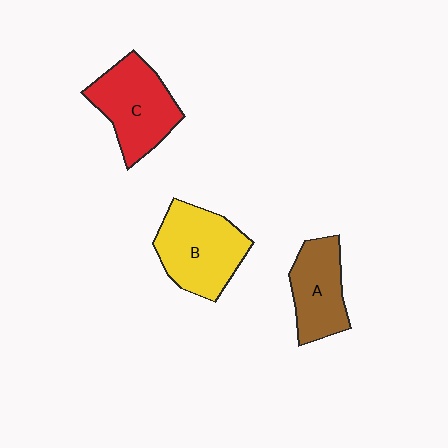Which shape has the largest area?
Shape B (yellow).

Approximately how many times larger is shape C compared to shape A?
Approximately 1.3 times.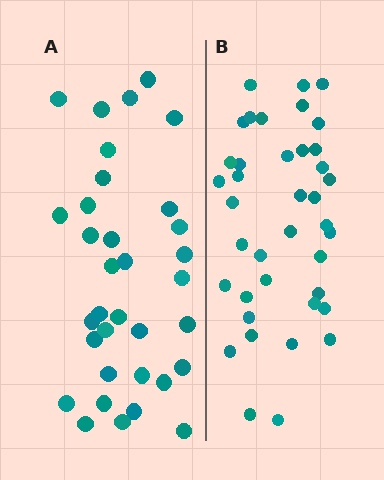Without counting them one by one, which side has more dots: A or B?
Region B (the right region) has more dots.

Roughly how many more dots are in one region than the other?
Region B has about 5 more dots than region A.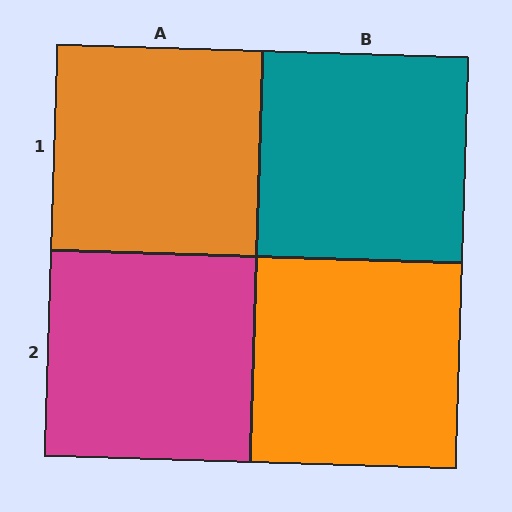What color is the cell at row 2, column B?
Orange.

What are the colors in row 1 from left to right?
Orange, teal.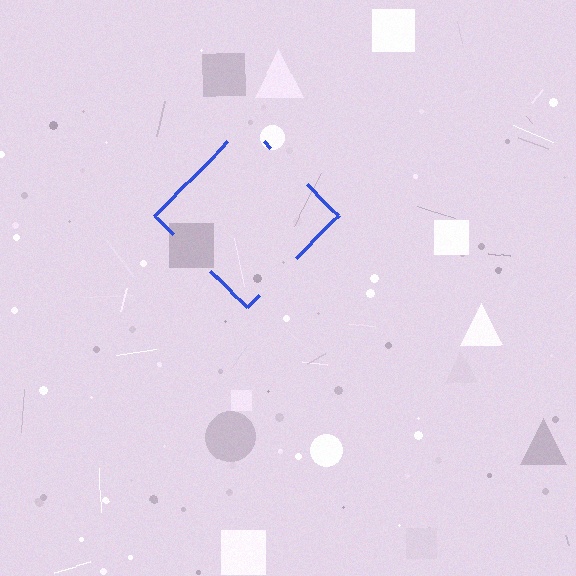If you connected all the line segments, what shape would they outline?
They would outline a diamond.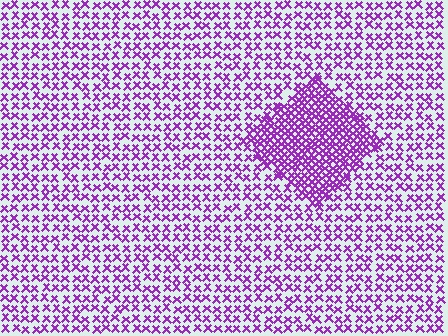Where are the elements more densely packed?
The elements are more densely packed inside the diamond boundary.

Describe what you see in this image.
The image contains small purple elements arranged at two different densities. A diamond-shaped region is visible where the elements are more densely packed than the surrounding area.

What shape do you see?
I see a diamond.